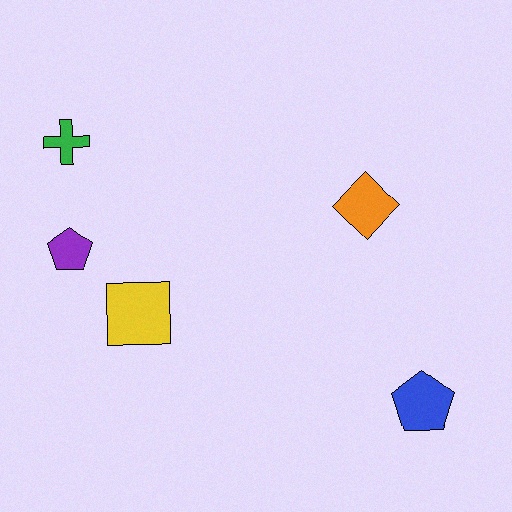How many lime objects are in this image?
There are no lime objects.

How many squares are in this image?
There is 1 square.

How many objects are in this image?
There are 5 objects.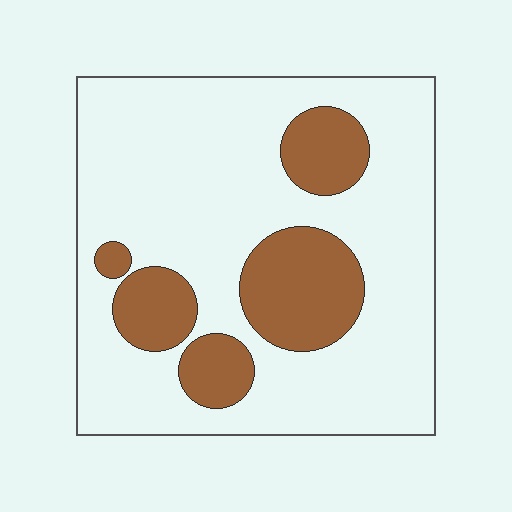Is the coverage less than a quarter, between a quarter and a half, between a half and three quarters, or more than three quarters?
Less than a quarter.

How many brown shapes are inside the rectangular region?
5.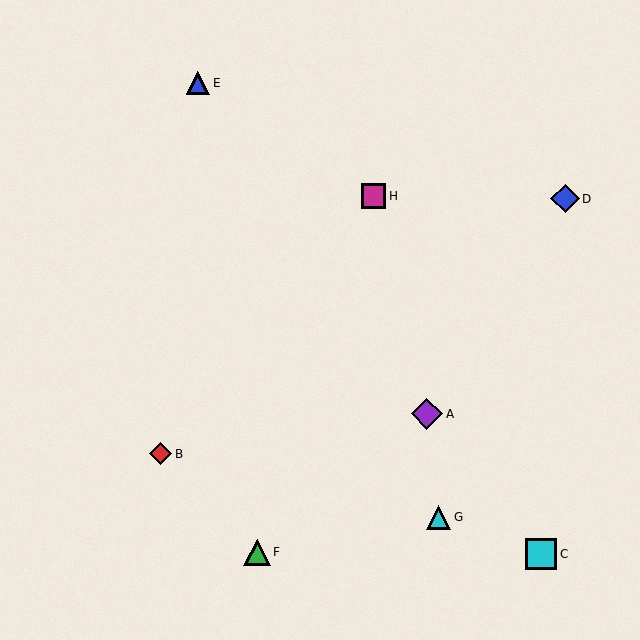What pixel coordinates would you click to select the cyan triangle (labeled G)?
Click at (439, 517) to select the cyan triangle G.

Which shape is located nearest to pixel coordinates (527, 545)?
The cyan square (labeled C) at (541, 554) is nearest to that location.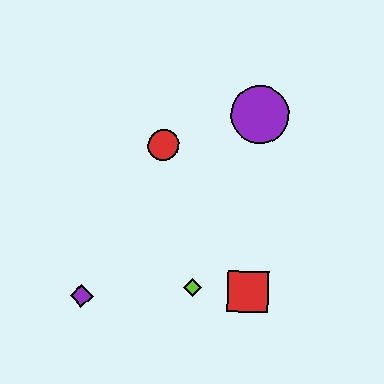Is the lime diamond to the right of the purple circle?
No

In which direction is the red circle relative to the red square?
The red circle is above the red square.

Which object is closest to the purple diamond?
The lime diamond is closest to the purple diamond.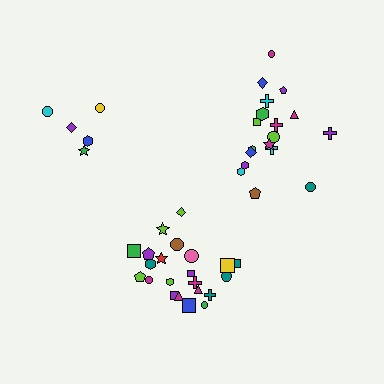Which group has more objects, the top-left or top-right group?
The top-right group.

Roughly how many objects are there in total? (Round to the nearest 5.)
Roughly 45 objects in total.